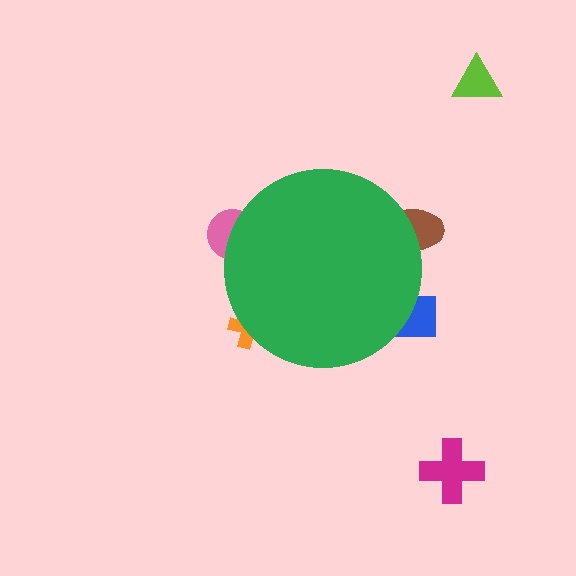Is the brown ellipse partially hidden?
Yes, the brown ellipse is partially hidden behind the green circle.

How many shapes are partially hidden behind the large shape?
4 shapes are partially hidden.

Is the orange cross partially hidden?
Yes, the orange cross is partially hidden behind the green circle.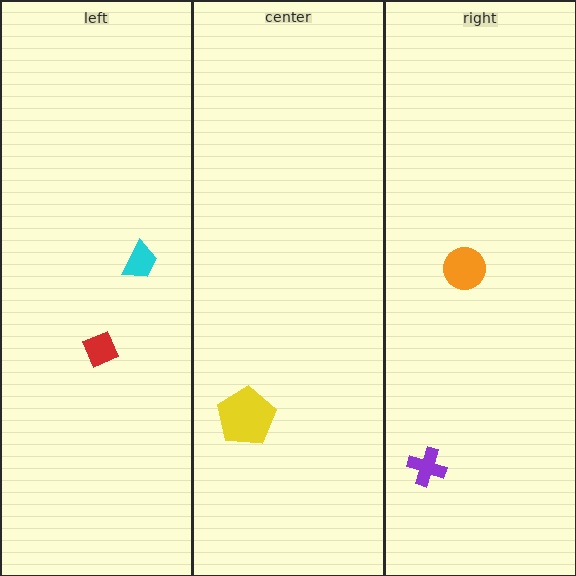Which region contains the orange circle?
The right region.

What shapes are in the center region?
The yellow pentagon.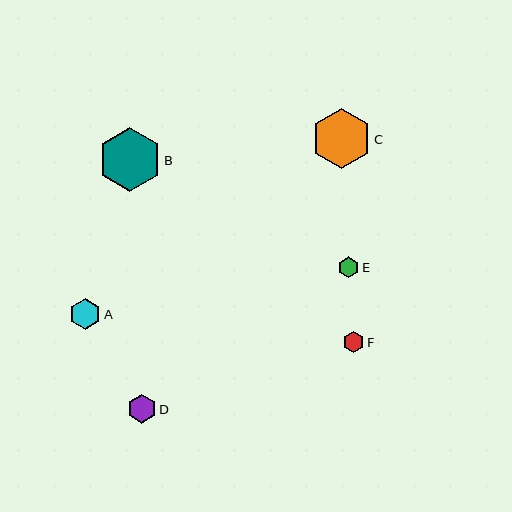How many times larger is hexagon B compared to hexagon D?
Hexagon B is approximately 2.2 times the size of hexagon D.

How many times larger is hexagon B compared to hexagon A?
Hexagon B is approximately 2.0 times the size of hexagon A.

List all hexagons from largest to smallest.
From largest to smallest: B, C, A, D, F, E.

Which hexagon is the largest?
Hexagon B is the largest with a size of approximately 63 pixels.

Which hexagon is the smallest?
Hexagon E is the smallest with a size of approximately 20 pixels.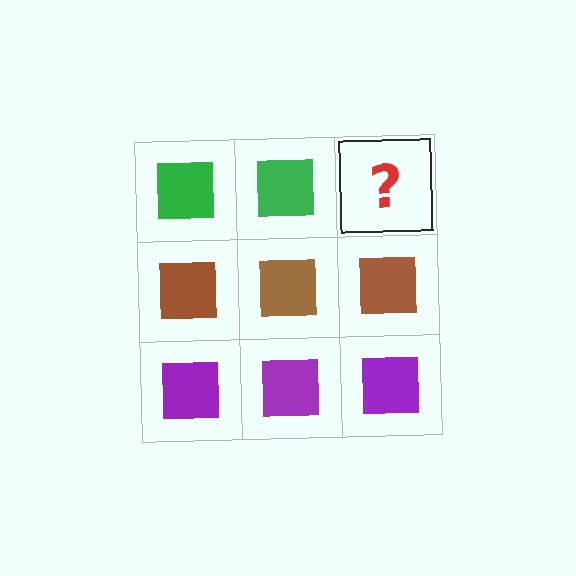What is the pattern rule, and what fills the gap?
The rule is that each row has a consistent color. The gap should be filled with a green square.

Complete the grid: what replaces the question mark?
The question mark should be replaced with a green square.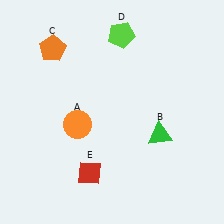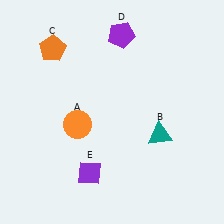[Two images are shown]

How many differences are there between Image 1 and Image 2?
There are 3 differences between the two images.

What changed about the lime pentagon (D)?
In Image 1, D is lime. In Image 2, it changed to purple.